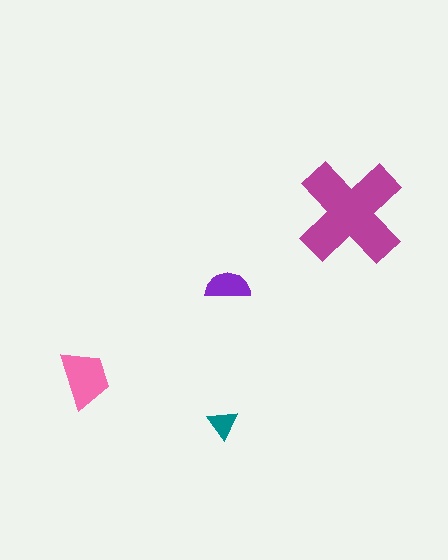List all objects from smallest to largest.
The teal triangle, the purple semicircle, the pink trapezoid, the magenta cross.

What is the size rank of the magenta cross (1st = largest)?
1st.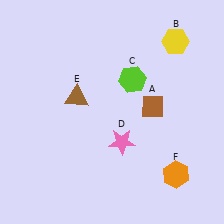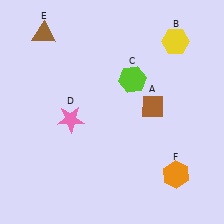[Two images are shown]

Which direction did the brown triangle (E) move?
The brown triangle (E) moved up.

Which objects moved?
The objects that moved are: the pink star (D), the brown triangle (E).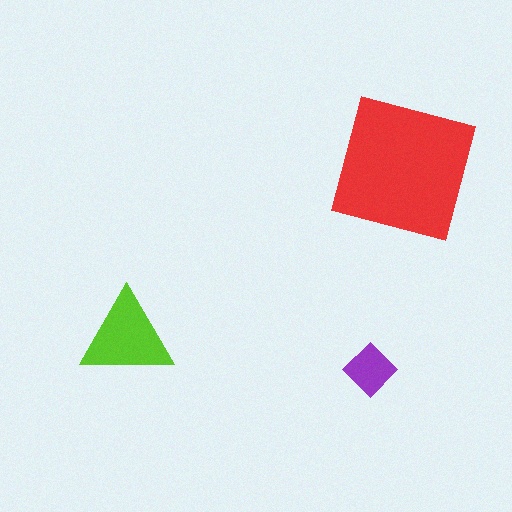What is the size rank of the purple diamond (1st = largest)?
3rd.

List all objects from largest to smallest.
The red square, the lime triangle, the purple diamond.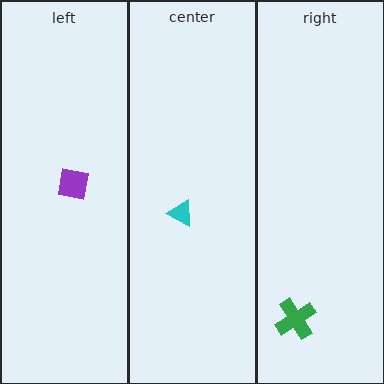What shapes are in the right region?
The green cross.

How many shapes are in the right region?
1.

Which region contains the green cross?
The right region.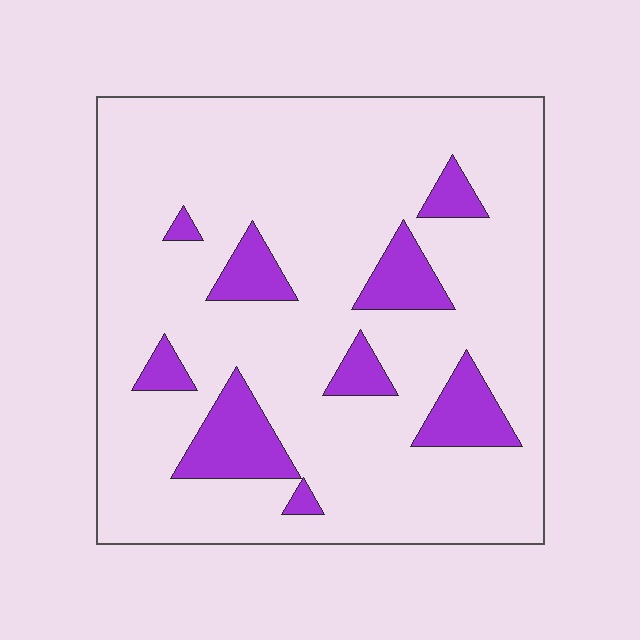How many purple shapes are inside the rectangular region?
9.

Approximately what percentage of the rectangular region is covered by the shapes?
Approximately 15%.